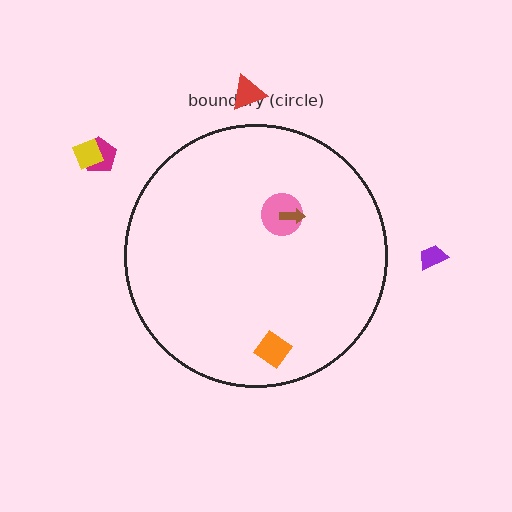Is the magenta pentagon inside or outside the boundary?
Outside.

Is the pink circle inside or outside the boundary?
Inside.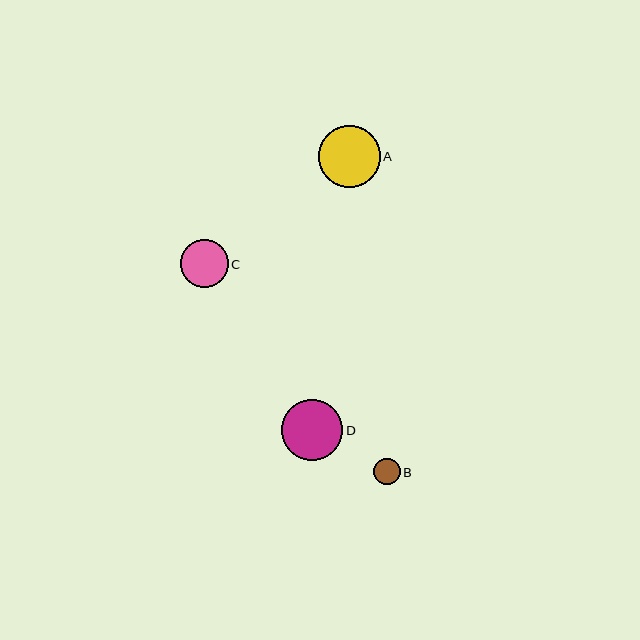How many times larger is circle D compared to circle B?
Circle D is approximately 2.3 times the size of circle B.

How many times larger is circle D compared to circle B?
Circle D is approximately 2.3 times the size of circle B.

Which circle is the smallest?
Circle B is the smallest with a size of approximately 27 pixels.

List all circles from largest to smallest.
From largest to smallest: A, D, C, B.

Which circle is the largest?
Circle A is the largest with a size of approximately 62 pixels.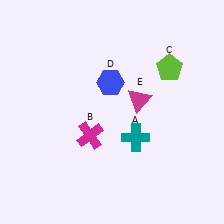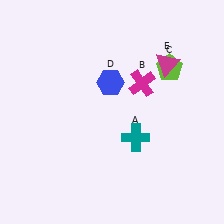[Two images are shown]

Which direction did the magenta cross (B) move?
The magenta cross (B) moved up.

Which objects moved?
The objects that moved are: the magenta cross (B), the magenta triangle (E).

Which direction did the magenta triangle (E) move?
The magenta triangle (E) moved up.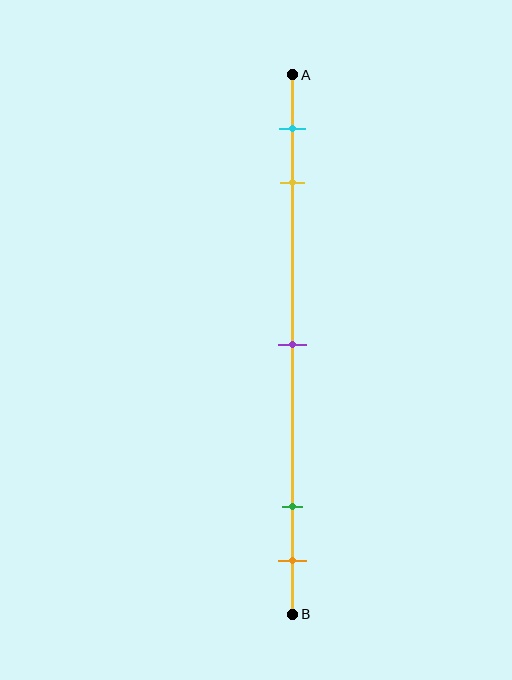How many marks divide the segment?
There are 5 marks dividing the segment.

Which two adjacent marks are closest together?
The green and orange marks are the closest adjacent pair.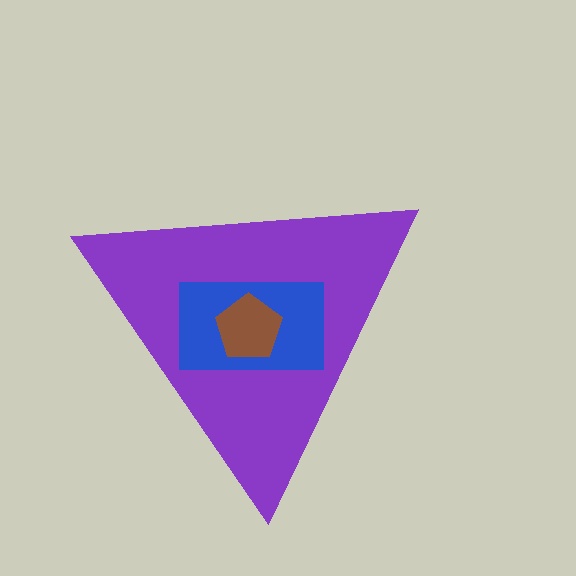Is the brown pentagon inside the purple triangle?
Yes.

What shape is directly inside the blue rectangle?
The brown pentagon.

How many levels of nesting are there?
3.